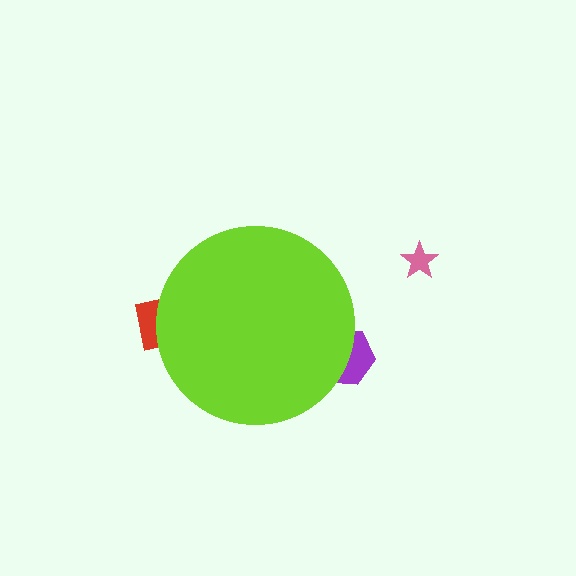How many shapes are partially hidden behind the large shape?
2 shapes are partially hidden.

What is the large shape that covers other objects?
A lime circle.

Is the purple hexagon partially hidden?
Yes, the purple hexagon is partially hidden behind the lime circle.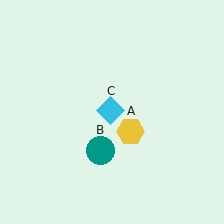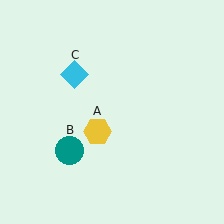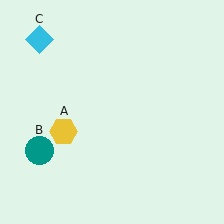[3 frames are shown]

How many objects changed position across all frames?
3 objects changed position: yellow hexagon (object A), teal circle (object B), cyan diamond (object C).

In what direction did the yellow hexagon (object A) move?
The yellow hexagon (object A) moved left.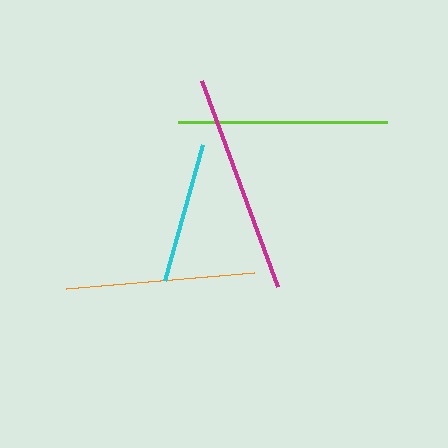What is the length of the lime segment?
The lime segment is approximately 209 pixels long.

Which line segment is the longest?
The magenta line is the longest at approximately 220 pixels.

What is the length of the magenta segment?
The magenta segment is approximately 220 pixels long.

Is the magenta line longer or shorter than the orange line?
The magenta line is longer than the orange line.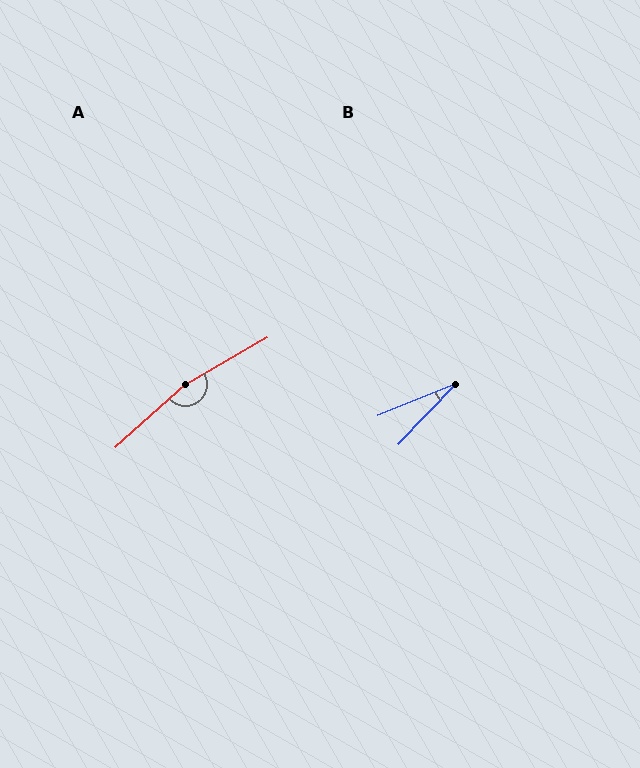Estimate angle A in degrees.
Approximately 168 degrees.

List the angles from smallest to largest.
B (24°), A (168°).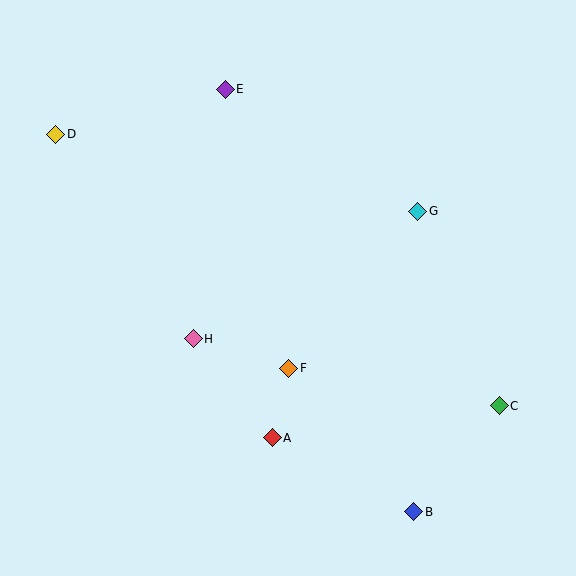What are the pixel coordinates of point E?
Point E is at (225, 89).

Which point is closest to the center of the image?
Point F at (289, 368) is closest to the center.